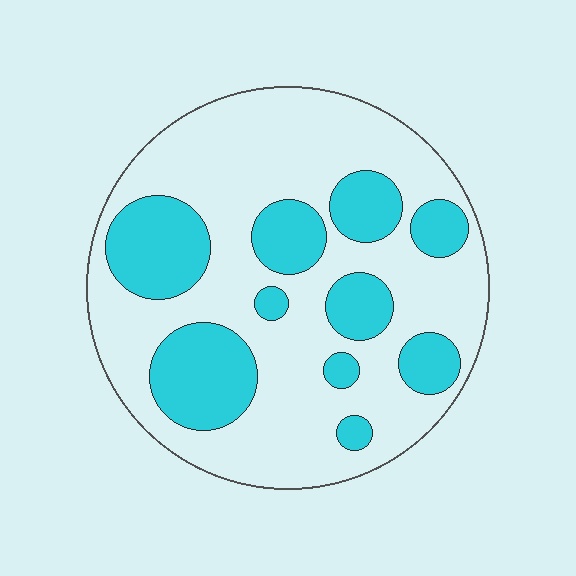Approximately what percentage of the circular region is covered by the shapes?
Approximately 30%.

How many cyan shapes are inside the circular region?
10.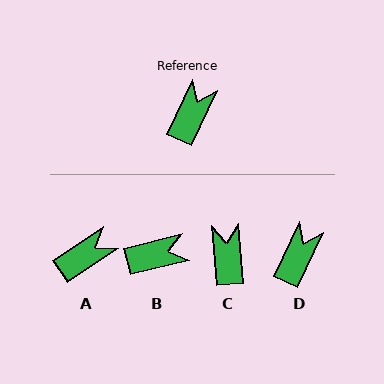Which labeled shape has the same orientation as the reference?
D.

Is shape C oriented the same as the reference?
No, it is off by about 30 degrees.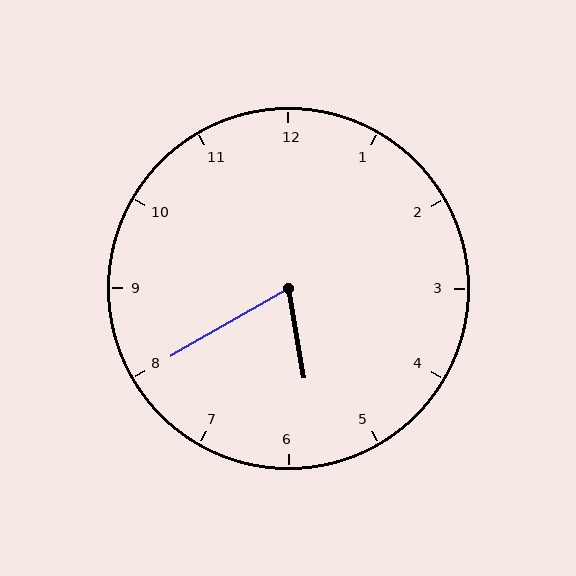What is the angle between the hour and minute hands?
Approximately 70 degrees.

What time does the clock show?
5:40.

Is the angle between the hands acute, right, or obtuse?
It is acute.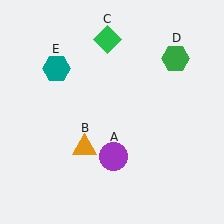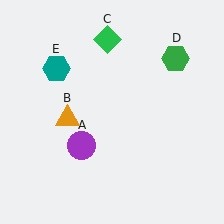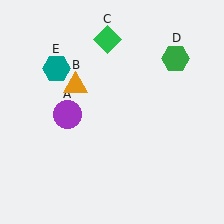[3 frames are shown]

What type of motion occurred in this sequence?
The purple circle (object A), orange triangle (object B) rotated clockwise around the center of the scene.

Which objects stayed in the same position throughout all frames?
Green diamond (object C) and green hexagon (object D) and teal hexagon (object E) remained stationary.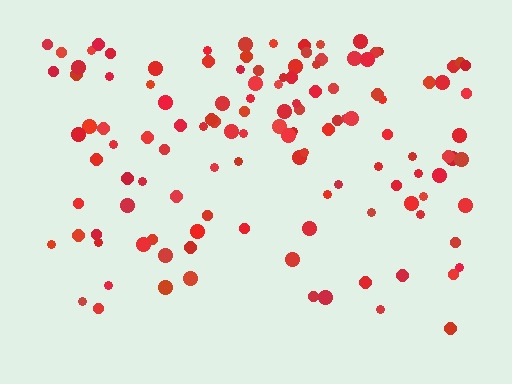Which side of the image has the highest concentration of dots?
The top.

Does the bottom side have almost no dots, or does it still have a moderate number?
Still a moderate number, just noticeably fewer than the top.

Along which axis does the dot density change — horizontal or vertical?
Vertical.